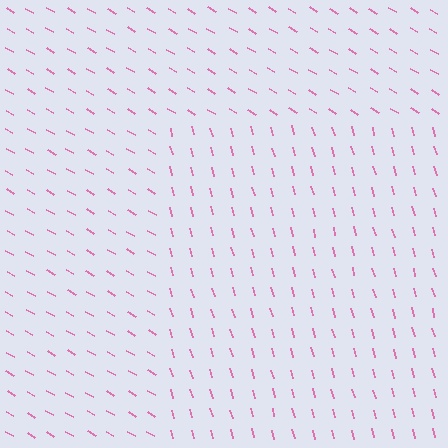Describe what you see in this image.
The image is filled with small pink line segments. A rectangle region in the image has lines oriented differently from the surrounding lines, creating a visible texture boundary.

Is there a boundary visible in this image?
Yes, there is a texture boundary formed by a change in line orientation.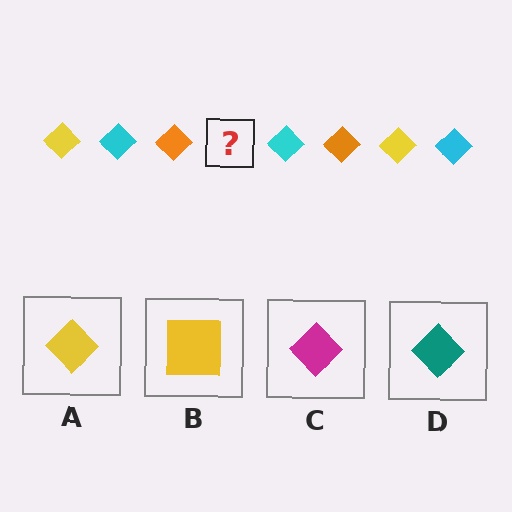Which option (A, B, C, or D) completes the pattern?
A.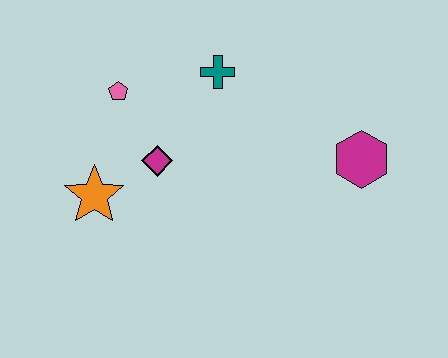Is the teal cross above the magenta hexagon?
Yes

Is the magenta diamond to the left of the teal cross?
Yes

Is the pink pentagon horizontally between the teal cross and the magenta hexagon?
No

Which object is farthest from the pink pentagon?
The magenta hexagon is farthest from the pink pentagon.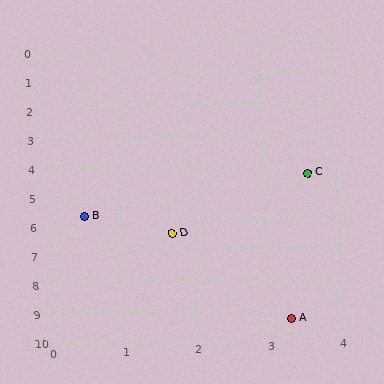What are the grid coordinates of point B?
Point B is at approximately (0.5, 5.7).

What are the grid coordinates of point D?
Point D is at approximately (1.7, 6.4).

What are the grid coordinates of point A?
Point A is at approximately (3.3, 9.5).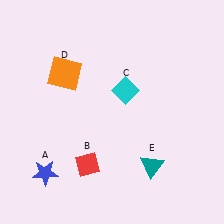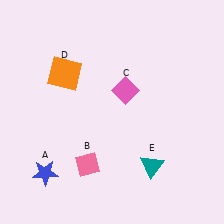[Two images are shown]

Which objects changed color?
B changed from red to pink. C changed from cyan to pink.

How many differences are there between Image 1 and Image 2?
There are 2 differences between the two images.